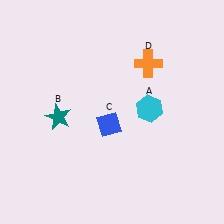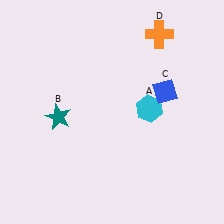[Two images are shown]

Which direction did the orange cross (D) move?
The orange cross (D) moved up.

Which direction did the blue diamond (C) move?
The blue diamond (C) moved right.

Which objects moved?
The objects that moved are: the blue diamond (C), the orange cross (D).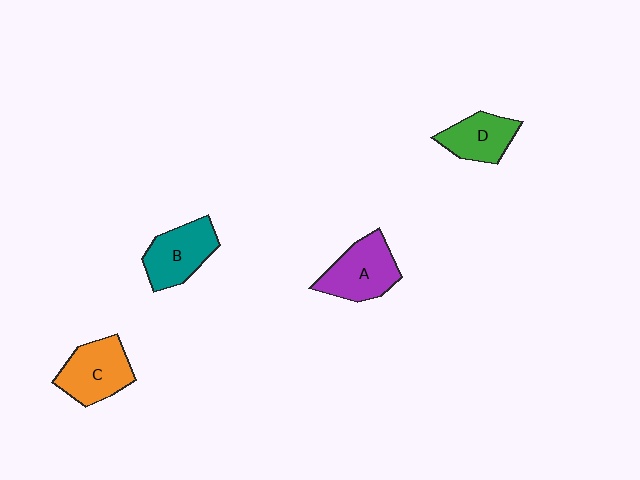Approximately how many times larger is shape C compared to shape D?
Approximately 1.3 times.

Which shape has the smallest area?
Shape D (green).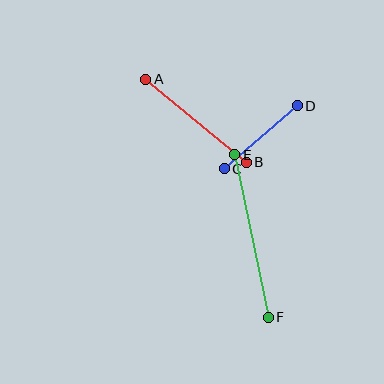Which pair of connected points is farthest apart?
Points E and F are farthest apart.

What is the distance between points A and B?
The distance is approximately 130 pixels.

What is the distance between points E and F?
The distance is approximately 166 pixels.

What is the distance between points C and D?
The distance is approximately 97 pixels.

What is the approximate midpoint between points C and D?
The midpoint is at approximately (261, 137) pixels.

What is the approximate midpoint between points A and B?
The midpoint is at approximately (196, 121) pixels.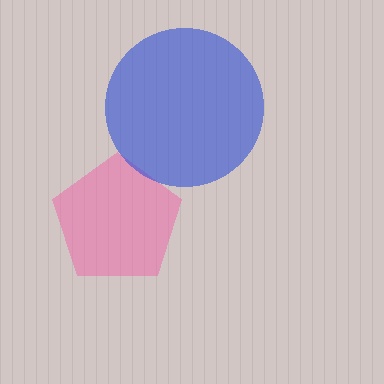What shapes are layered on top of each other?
The layered shapes are: a pink pentagon, a blue circle.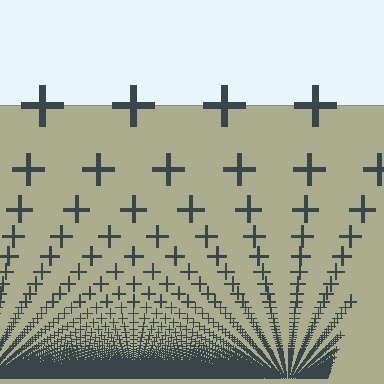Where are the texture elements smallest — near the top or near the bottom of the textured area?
Near the bottom.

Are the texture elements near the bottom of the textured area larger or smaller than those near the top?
Smaller. The gradient is inverted — elements near the bottom are smaller and denser.